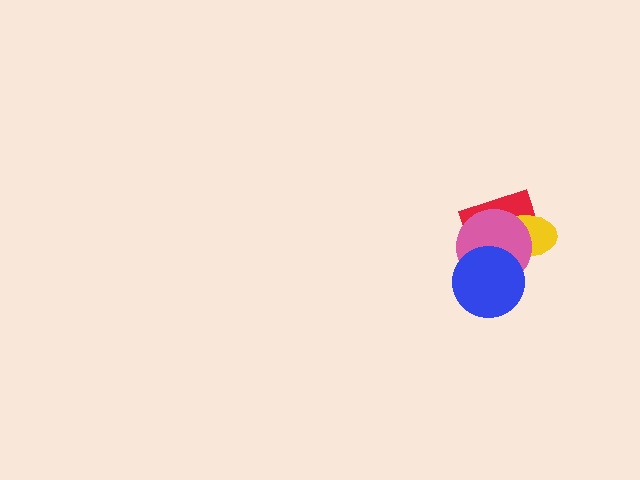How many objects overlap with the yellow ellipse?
3 objects overlap with the yellow ellipse.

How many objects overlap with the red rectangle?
3 objects overlap with the red rectangle.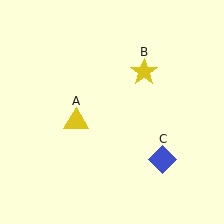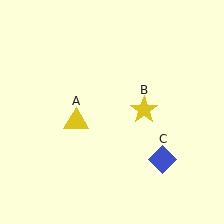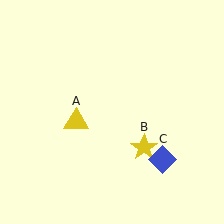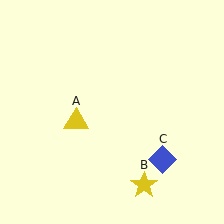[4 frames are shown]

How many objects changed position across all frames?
1 object changed position: yellow star (object B).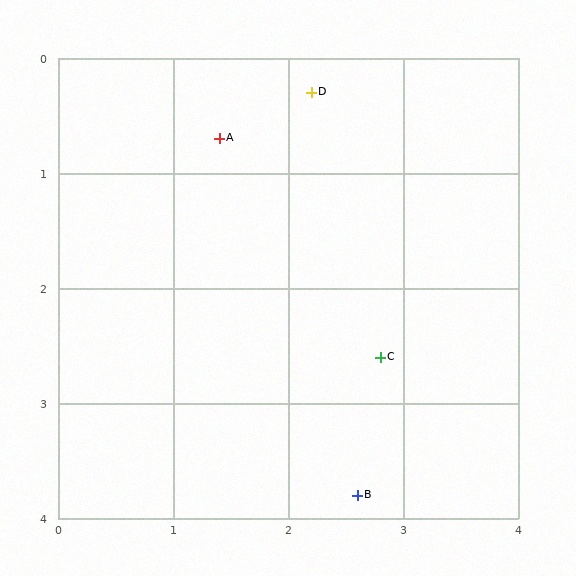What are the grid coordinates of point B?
Point B is at approximately (2.6, 3.8).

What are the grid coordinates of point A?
Point A is at approximately (1.4, 0.7).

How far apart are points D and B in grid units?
Points D and B are about 3.5 grid units apart.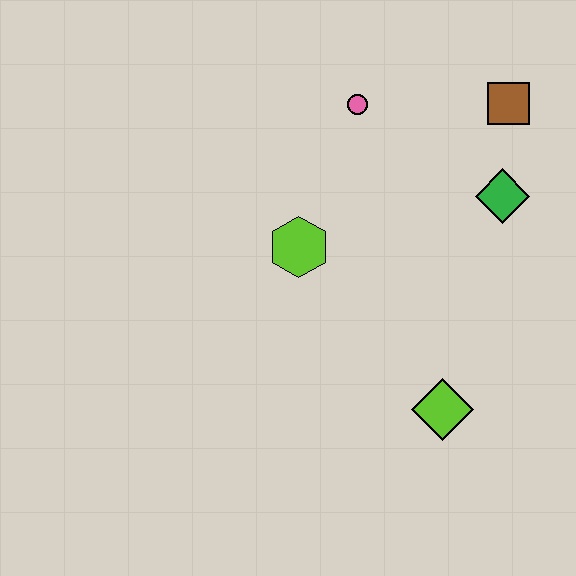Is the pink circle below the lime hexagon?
No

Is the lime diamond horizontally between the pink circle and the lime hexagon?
No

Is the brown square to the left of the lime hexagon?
No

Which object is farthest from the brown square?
The lime diamond is farthest from the brown square.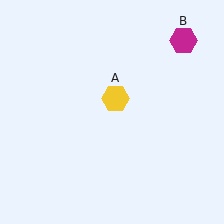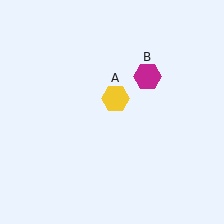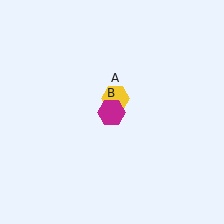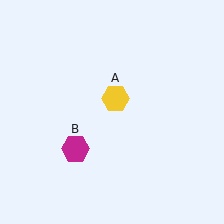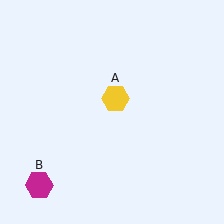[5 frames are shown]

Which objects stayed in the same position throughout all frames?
Yellow hexagon (object A) remained stationary.